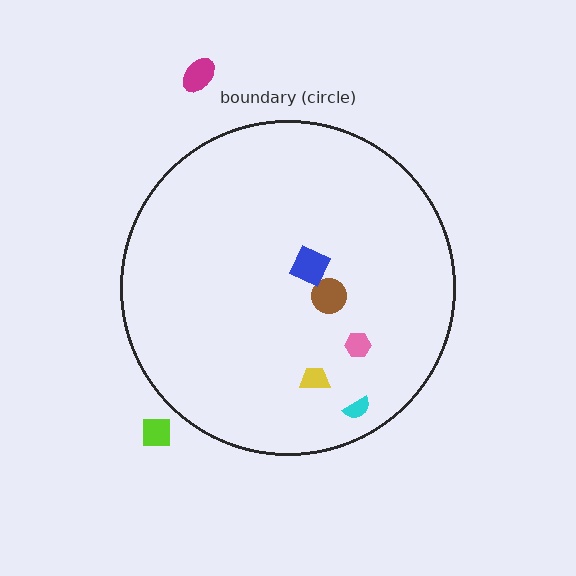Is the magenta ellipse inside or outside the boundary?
Outside.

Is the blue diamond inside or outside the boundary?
Inside.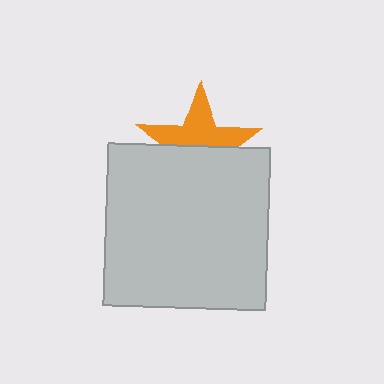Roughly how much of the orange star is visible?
About half of it is visible (roughly 53%).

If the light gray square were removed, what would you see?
You would see the complete orange star.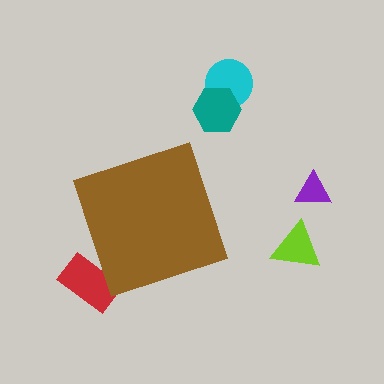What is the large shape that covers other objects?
A brown diamond.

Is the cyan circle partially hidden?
No, the cyan circle is fully visible.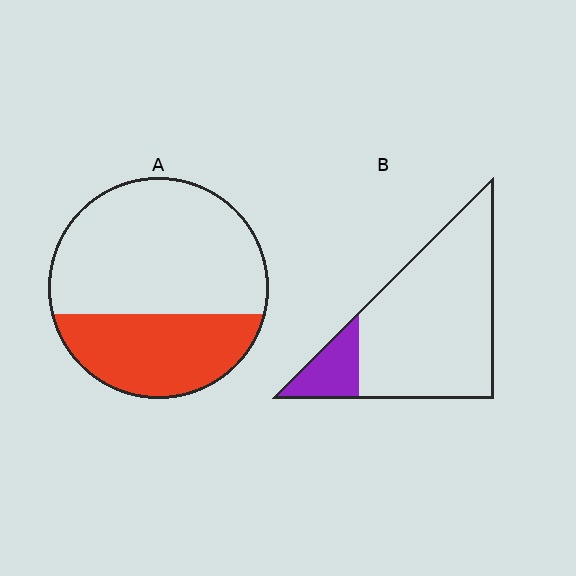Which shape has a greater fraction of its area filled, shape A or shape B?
Shape A.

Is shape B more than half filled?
No.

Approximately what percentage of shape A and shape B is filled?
A is approximately 35% and B is approximately 15%.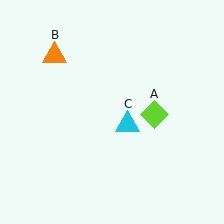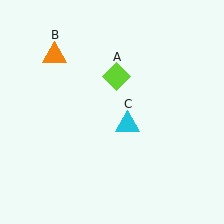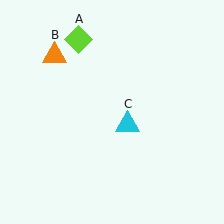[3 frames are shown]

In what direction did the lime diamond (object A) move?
The lime diamond (object A) moved up and to the left.